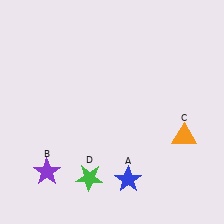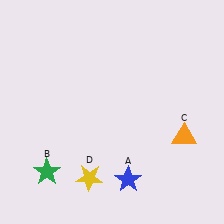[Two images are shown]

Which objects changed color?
B changed from purple to green. D changed from green to yellow.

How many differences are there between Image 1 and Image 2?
There are 2 differences between the two images.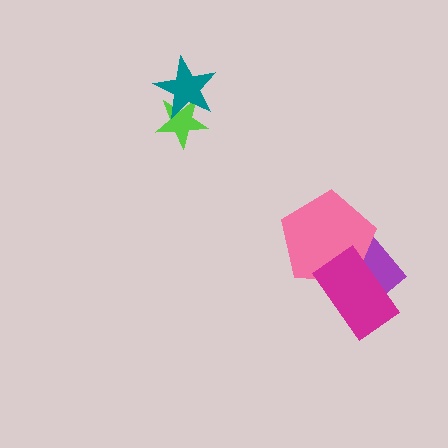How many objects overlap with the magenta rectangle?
2 objects overlap with the magenta rectangle.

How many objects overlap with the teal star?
1 object overlaps with the teal star.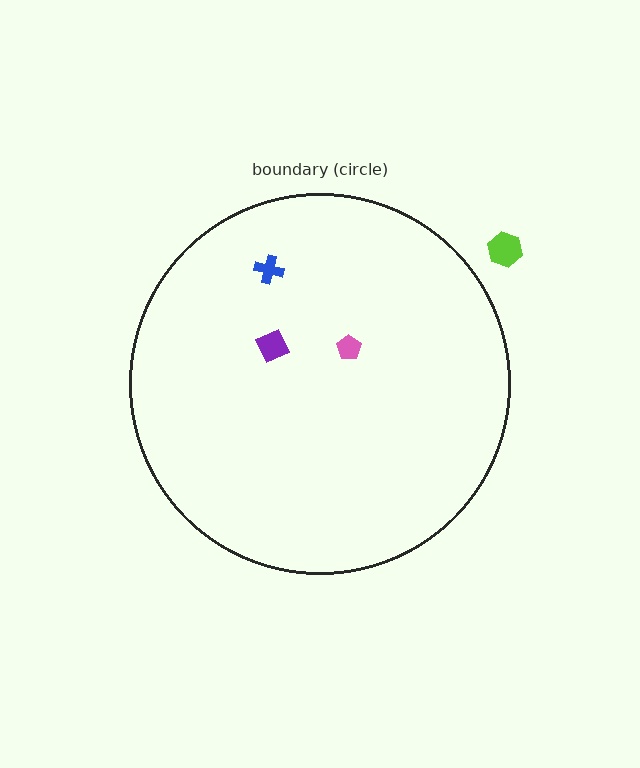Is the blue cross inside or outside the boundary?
Inside.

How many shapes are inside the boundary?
3 inside, 1 outside.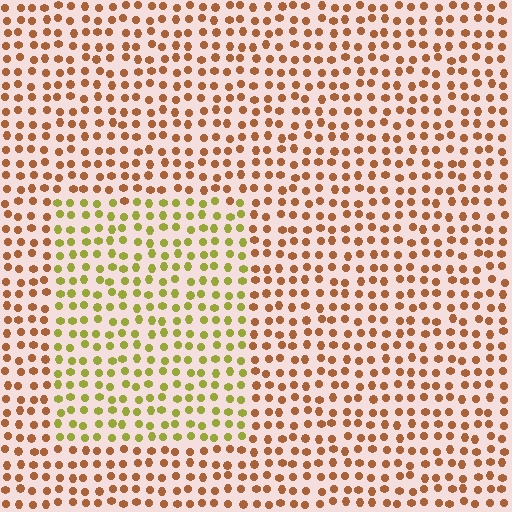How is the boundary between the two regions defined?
The boundary is defined purely by a slight shift in hue (about 47 degrees). Spacing, size, and orientation are identical on both sides.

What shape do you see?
I see a rectangle.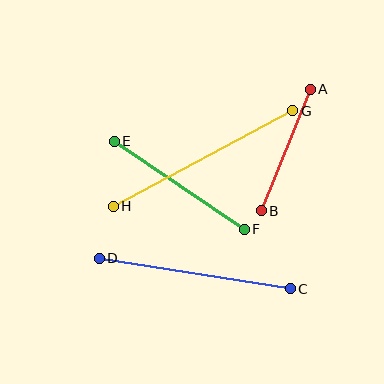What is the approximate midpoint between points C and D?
The midpoint is at approximately (195, 274) pixels.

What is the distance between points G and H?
The distance is approximately 203 pixels.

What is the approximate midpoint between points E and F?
The midpoint is at approximately (179, 185) pixels.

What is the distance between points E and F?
The distance is approximately 157 pixels.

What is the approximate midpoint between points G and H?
The midpoint is at approximately (203, 159) pixels.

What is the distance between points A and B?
The distance is approximately 131 pixels.